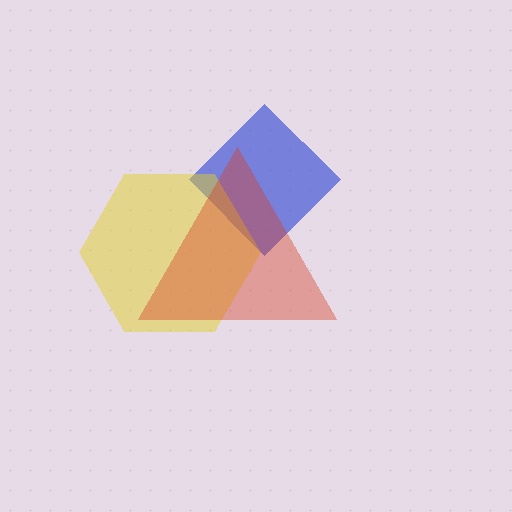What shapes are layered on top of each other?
The layered shapes are: a blue diamond, a yellow hexagon, a red triangle.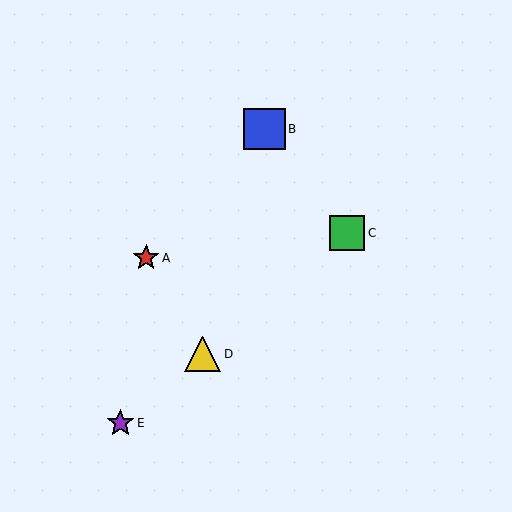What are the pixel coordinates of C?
Object C is at (347, 233).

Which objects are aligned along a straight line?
Objects C, D, E are aligned along a straight line.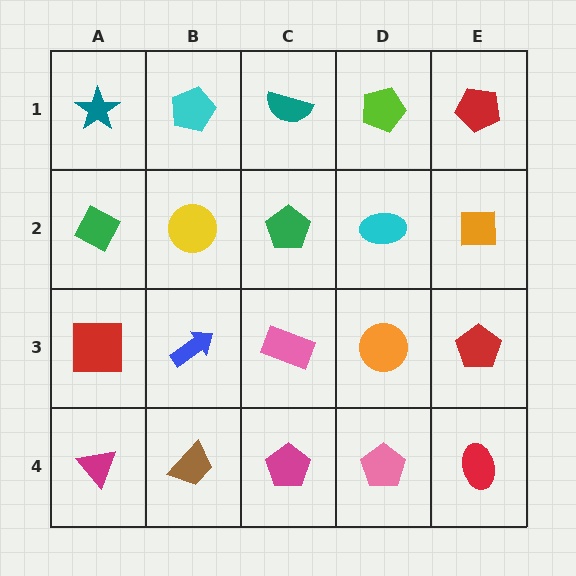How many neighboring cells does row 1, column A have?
2.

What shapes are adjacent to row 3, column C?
A green pentagon (row 2, column C), a magenta pentagon (row 4, column C), a blue arrow (row 3, column B), an orange circle (row 3, column D).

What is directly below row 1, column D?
A cyan ellipse.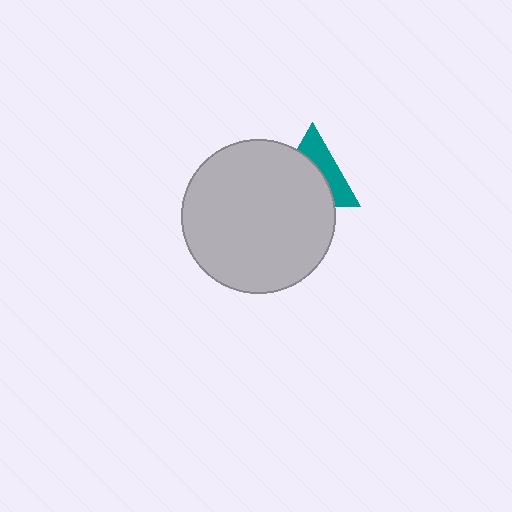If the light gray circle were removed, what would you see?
You would see the complete teal triangle.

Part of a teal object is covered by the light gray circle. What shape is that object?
It is a triangle.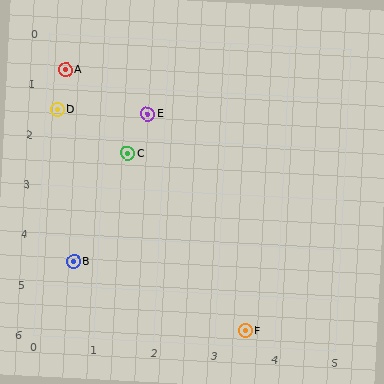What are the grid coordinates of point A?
Point A is at approximately (0.3, 0.7).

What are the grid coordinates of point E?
Point E is at approximately (1.7, 1.5).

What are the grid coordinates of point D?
Point D is at approximately (0.2, 1.5).